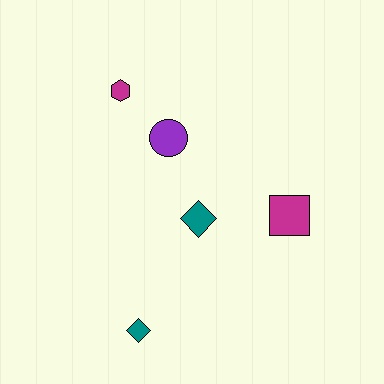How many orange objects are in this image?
There are no orange objects.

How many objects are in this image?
There are 5 objects.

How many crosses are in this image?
There are no crosses.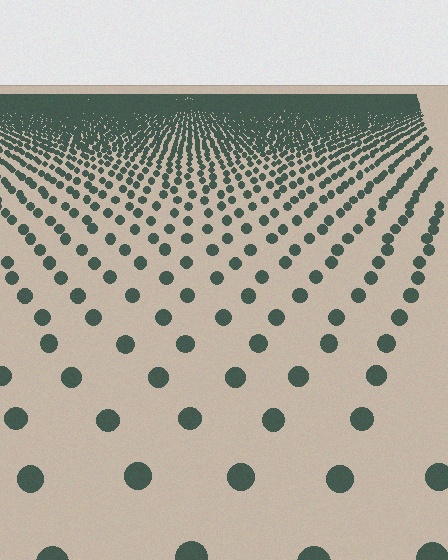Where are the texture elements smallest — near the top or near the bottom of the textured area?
Near the top.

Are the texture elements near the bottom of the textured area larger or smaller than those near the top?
Larger. Near the bottom, elements are closer to the viewer and appear at a bigger on-screen size.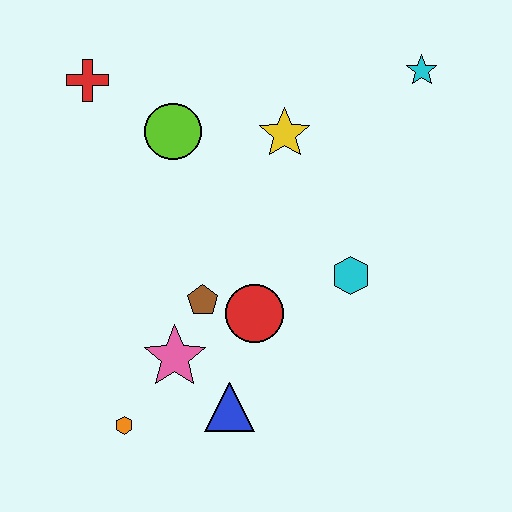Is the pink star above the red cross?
No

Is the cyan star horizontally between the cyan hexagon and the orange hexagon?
No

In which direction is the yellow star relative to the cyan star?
The yellow star is to the left of the cyan star.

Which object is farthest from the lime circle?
The orange hexagon is farthest from the lime circle.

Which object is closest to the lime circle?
The red cross is closest to the lime circle.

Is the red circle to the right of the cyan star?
No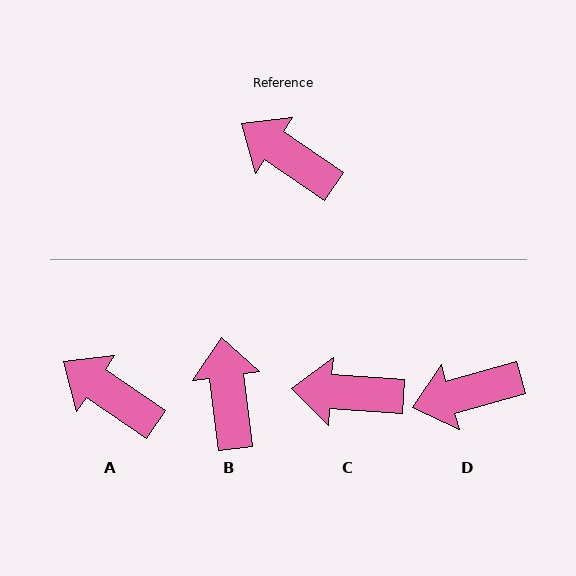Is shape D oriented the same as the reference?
No, it is off by about 50 degrees.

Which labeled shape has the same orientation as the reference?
A.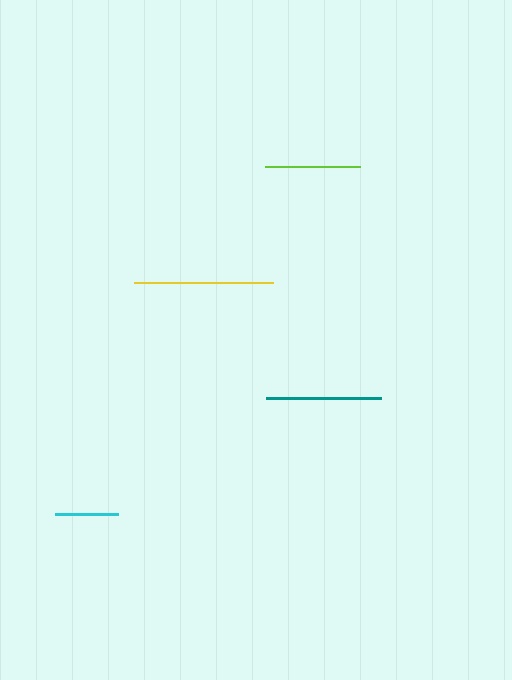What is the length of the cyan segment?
The cyan segment is approximately 64 pixels long.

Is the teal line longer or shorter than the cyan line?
The teal line is longer than the cyan line.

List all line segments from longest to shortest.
From longest to shortest: yellow, teal, lime, cyan.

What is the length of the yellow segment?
The yellow segment is approximately 139 pixels long.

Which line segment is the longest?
The yellow line is the longest at approximately 139 pixels.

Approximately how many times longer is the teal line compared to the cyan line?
The teal line is approximately 1.8 times the length of the cyan line.